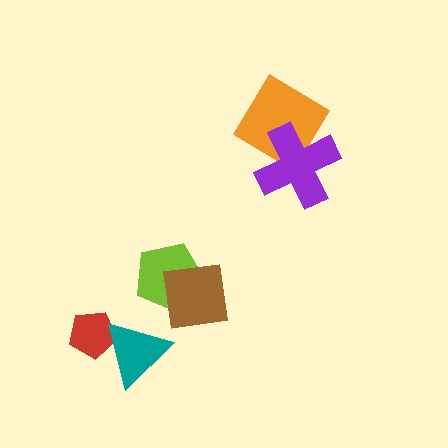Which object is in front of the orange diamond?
The purple cross is in front of the orange diamond.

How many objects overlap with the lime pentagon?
1 object overlaps with the lime pentagon.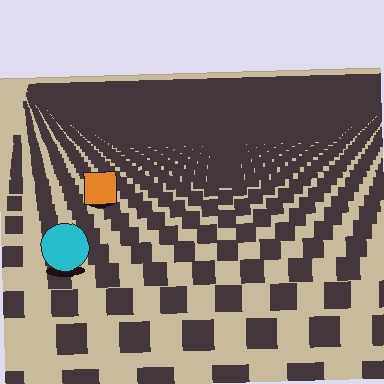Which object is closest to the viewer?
The cyan circle is closest. The texture marks near it are larger and more spread out.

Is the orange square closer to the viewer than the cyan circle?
No. The cyan circle is closer — you can tell from the texture gradient: the ground texture is coarser near it.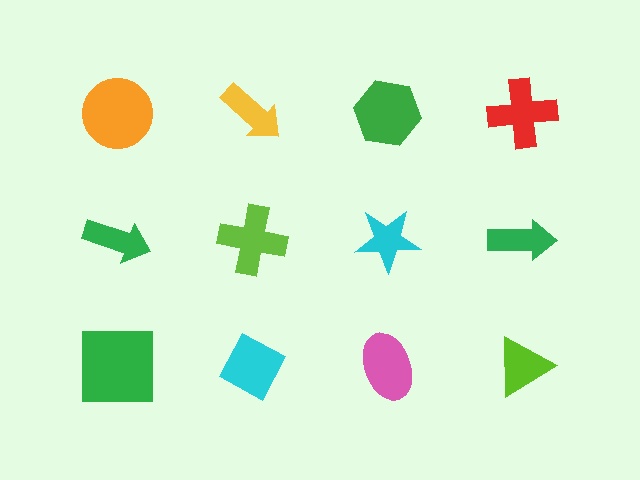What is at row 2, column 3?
A cyan star.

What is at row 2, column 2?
A lime cross.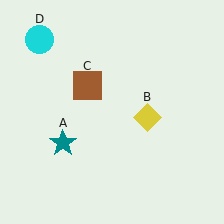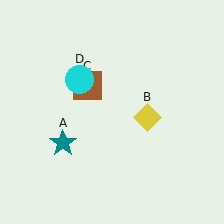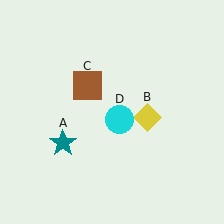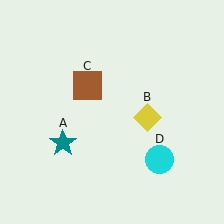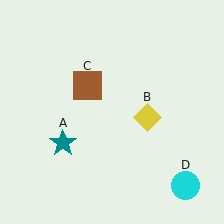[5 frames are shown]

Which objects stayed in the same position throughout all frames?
Teal star (object A) and yellow diamond (object B) and brown square (object C) remained stationary.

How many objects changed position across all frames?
1 object changed position: cyan circle (object D).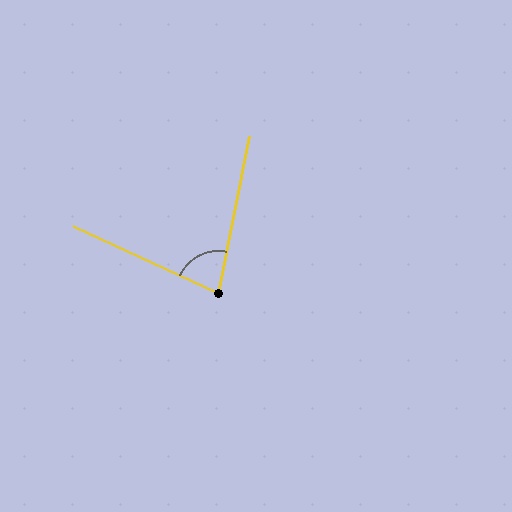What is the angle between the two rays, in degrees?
Approximately 76 degrees.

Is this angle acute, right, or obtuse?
It is acute.